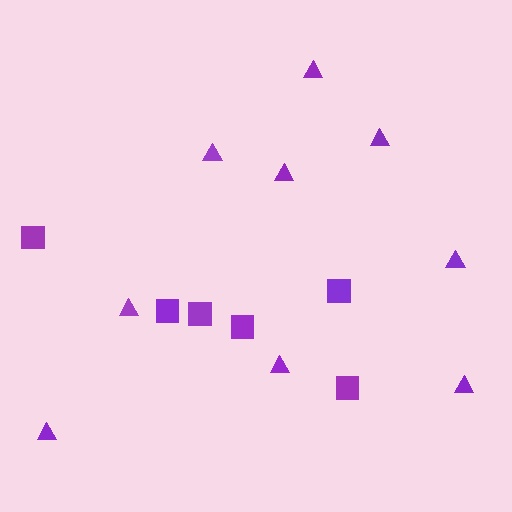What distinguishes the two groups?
There are 2 groups: one group of squares (6) and one group of triangles (9).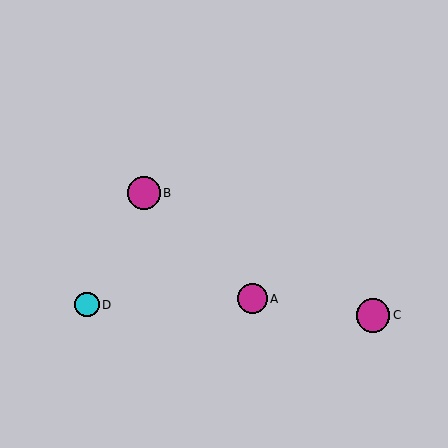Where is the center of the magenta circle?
The center of the magenta circle is at (144, 193).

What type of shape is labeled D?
Shape D is a cyan circle.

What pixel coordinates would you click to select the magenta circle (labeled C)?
Click at (373, 315) to select the magenta circle C.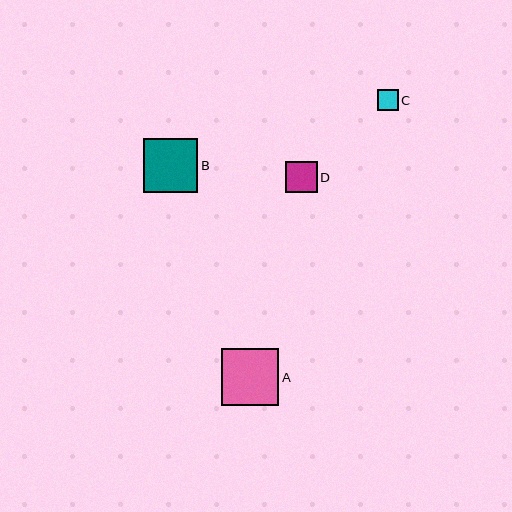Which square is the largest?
Square A is the largest with a size of approximately 57 pixels.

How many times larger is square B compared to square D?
Square B is approximately 1.7 times the size of square D.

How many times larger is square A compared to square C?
Square A is approximately 2.8 times the size of square C.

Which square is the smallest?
Square C is the smallest with a size of approximately 21 pixels.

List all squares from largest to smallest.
From largest to smallest: A, B, D, C.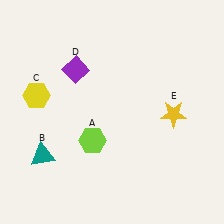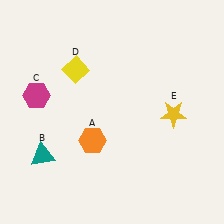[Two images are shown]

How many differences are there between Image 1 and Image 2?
There are 3 differences between the two images.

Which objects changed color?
A changed from lime to orange. C changed from yellow to magenta. D changed from purple to yellow.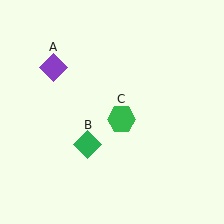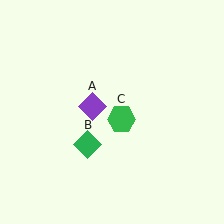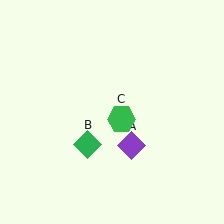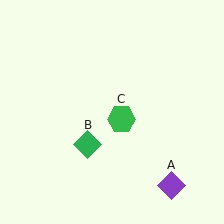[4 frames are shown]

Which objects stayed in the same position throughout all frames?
Green diamond (object B) and green hexagon (object C) remained stationary.